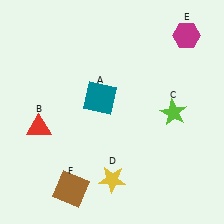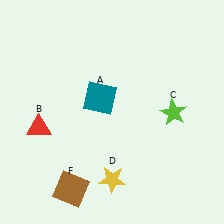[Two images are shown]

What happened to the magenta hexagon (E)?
The magenta hexagon (E) was removed in Image 2. It was in the top-right area of Image 1.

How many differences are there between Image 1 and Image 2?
There is 1 difference between the two images.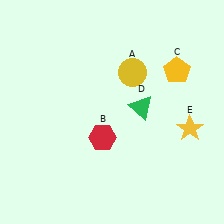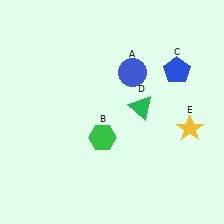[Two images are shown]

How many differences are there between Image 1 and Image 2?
There are 3 differences between the two images.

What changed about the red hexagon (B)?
In Image 1, B is red. In Image 2, it changed to green.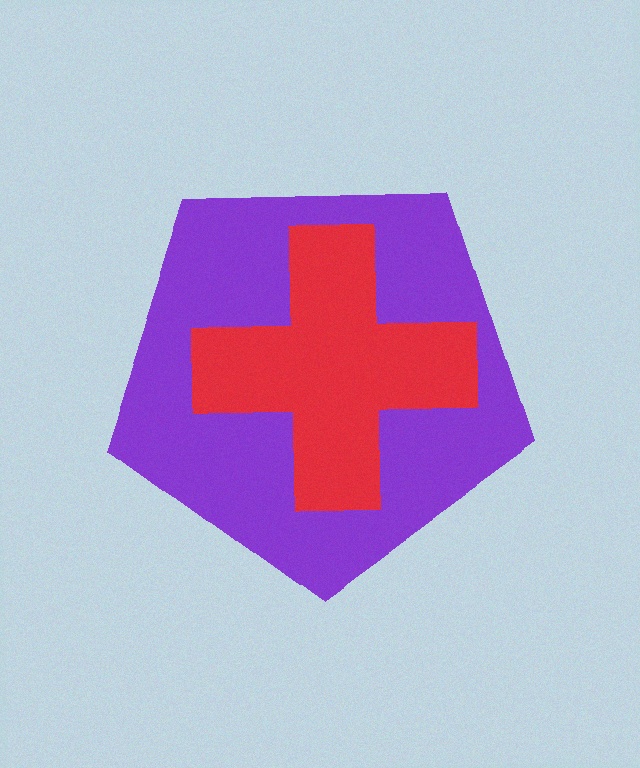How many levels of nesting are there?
2.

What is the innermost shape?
The red cross.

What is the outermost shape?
The purple pentagon.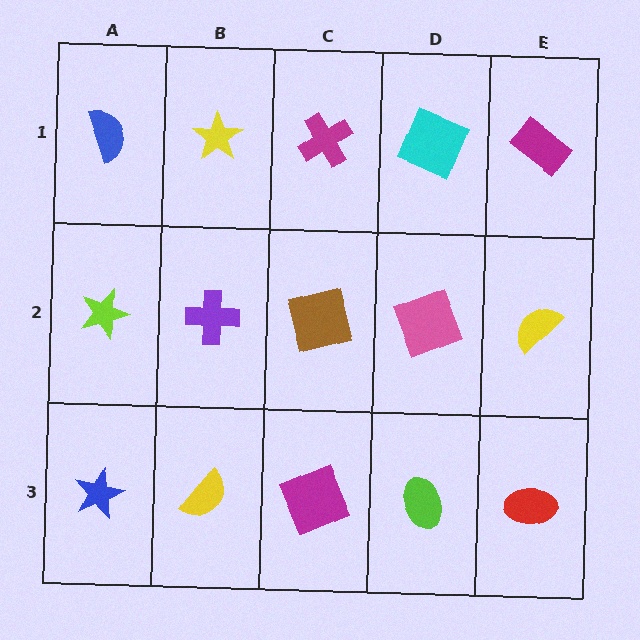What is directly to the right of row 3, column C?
A lime ellipse.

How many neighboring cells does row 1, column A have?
2.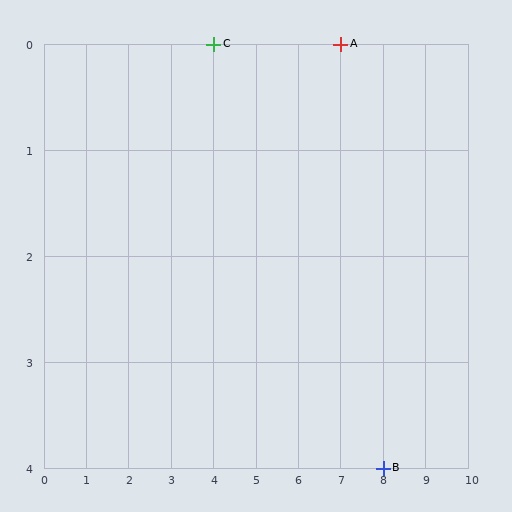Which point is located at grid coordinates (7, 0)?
Point A is at (7, 0).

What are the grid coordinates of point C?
Point C is at grid coordinates (4, 0).